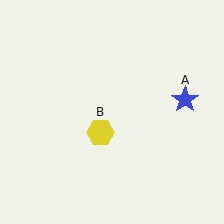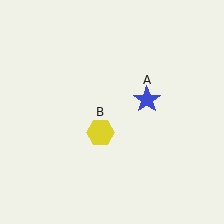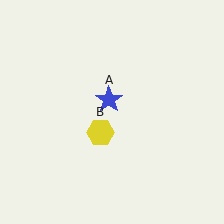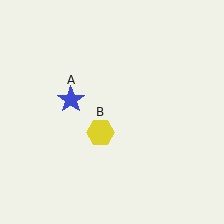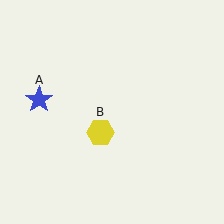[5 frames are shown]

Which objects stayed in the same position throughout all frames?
Yellow hexagon (object B) remained stationary.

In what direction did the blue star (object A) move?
The blue star (object A) moved left.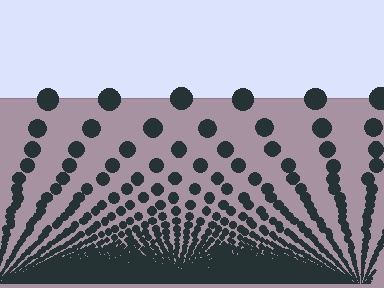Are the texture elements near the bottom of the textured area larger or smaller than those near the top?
Smaller. The gradient is inverted — elements near the bottom are smaller and denser.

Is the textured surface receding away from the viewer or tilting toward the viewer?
The surface appears to tilt toward the viewer. Texture elements get larger and sparser toward the top.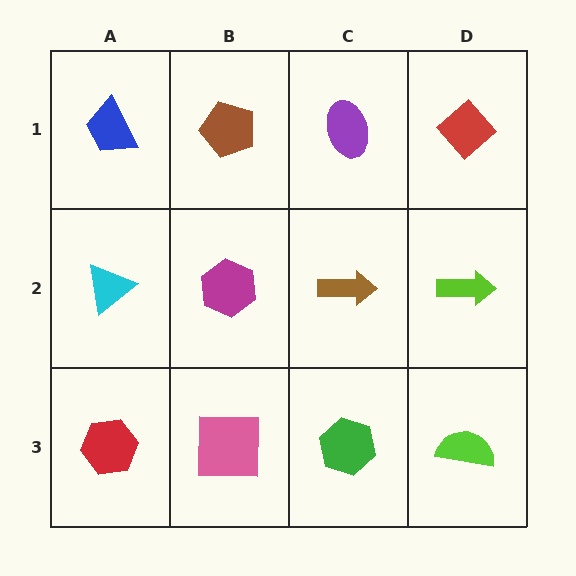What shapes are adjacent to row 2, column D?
A red diamond (row 1, column D), a lime semicircle (row 3, column D), a brown arrow (row 2, column C).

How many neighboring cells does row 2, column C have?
4.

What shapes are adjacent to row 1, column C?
A brown arrow (row 2, column C), a brown pentagon (row 1, column B), a red diamond (row 1, column D).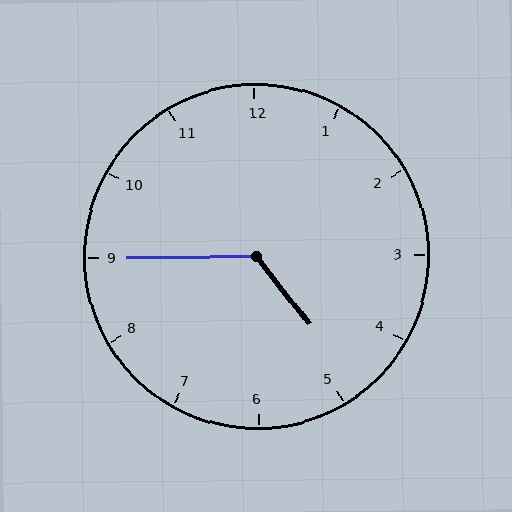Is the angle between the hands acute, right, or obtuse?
It is obtuse.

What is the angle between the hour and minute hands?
Approximately 128 degrees.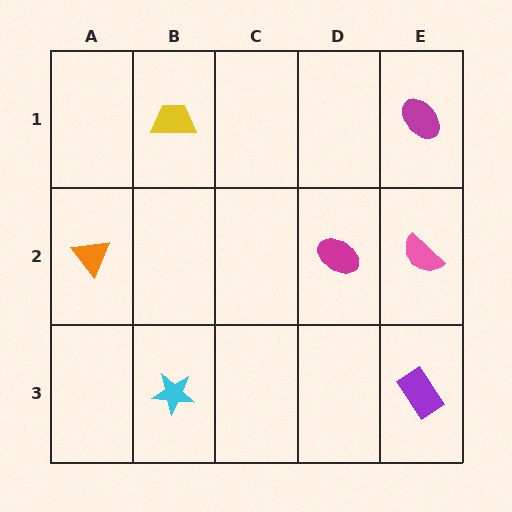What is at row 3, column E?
A purple rectangle.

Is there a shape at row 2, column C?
No, that cell is empty.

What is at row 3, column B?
A cyan star.